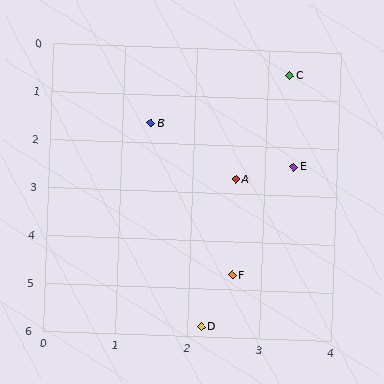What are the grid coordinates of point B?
Point B is at approximately (1.4, 1.6).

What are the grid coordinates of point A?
Point A is at approximately (2.6, 2.7).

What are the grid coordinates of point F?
Point F is at approximately (2.6, 4.7).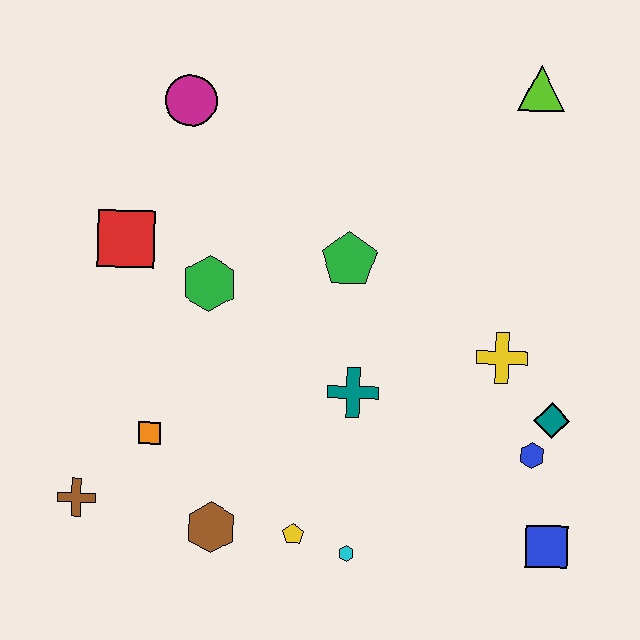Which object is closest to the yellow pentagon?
The cyan hexagon is closest to the yellow pentagon.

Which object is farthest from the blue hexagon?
The magenta circle is farthest from the blue hexagon.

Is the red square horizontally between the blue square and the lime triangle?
No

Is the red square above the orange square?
Yes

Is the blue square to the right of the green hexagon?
Yes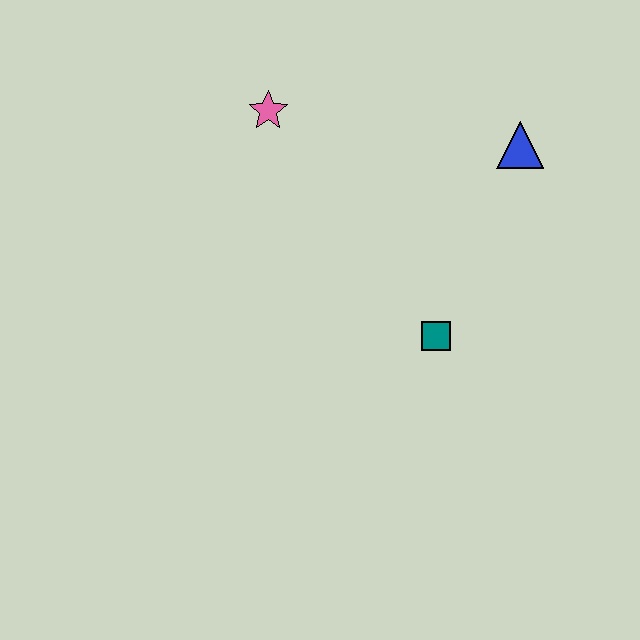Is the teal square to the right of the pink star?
Yes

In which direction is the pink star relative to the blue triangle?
The pink star is to the left of the blue triangle.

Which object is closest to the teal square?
The blue triangle is closest to the teal square.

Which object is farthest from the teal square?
The pink star is farthest from the teal square.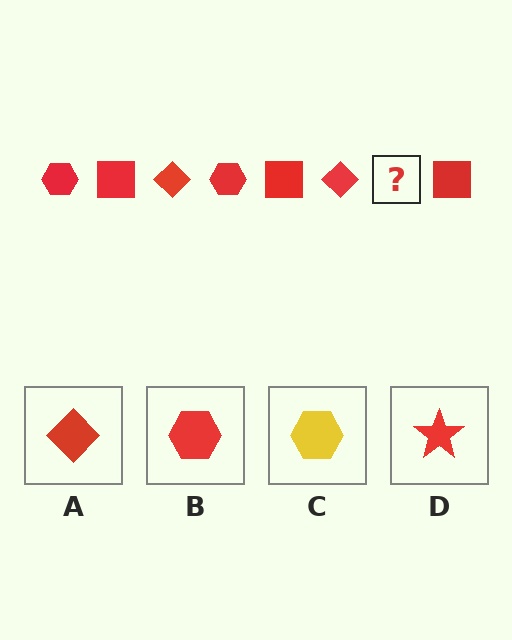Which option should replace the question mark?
Option B.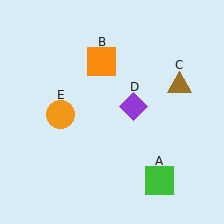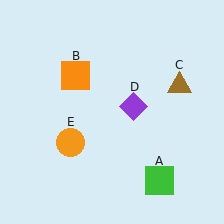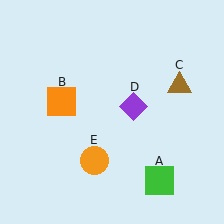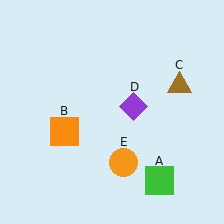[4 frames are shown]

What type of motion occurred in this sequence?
The orange square (object B), orange circle (object E) rotated counterclockwise around the center of the scene.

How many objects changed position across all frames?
2 objects changed position: orange square (object B), orange circle (object E).